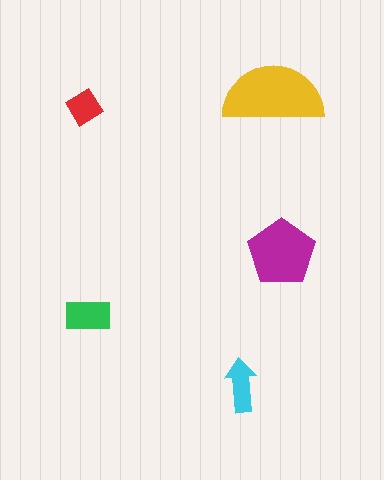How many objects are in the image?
There are 5 objects in the image.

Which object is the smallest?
The red diamond.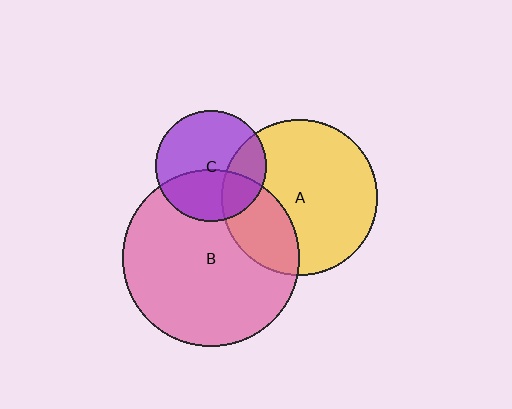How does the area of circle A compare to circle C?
Approximately 2.0 times.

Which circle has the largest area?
Circle B (pink).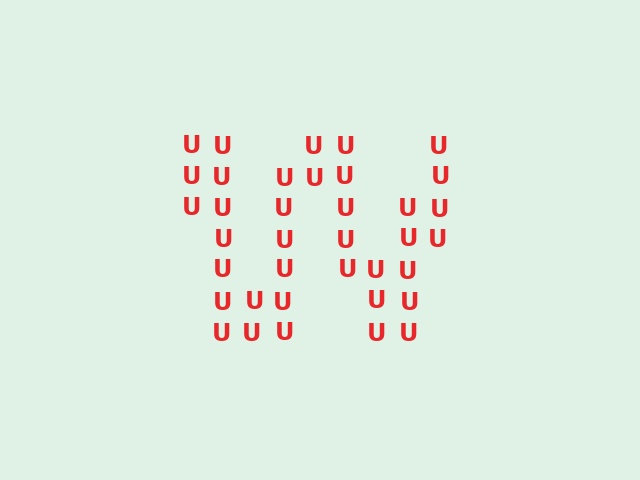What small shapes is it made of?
It is made of small letter U's.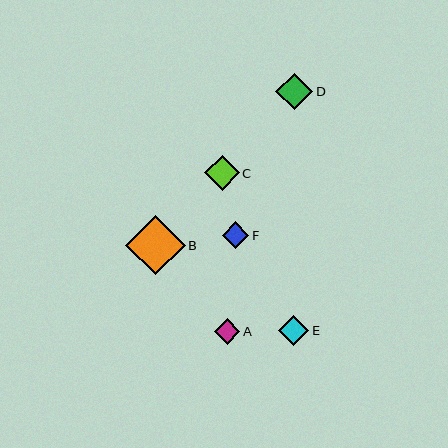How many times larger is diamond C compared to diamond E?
Diamond C is approximately 1.1 times the size of diamond E.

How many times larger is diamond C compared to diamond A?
Diamond C is approximately 1.3 times the size of diamond A.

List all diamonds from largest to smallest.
From largest to smallest: B, D, C, E, F, A.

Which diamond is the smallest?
Diamond A is the smallest with a size of approximately 26 pixels.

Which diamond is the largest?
Diamond B is the largest with a size of approximately 60 pixels.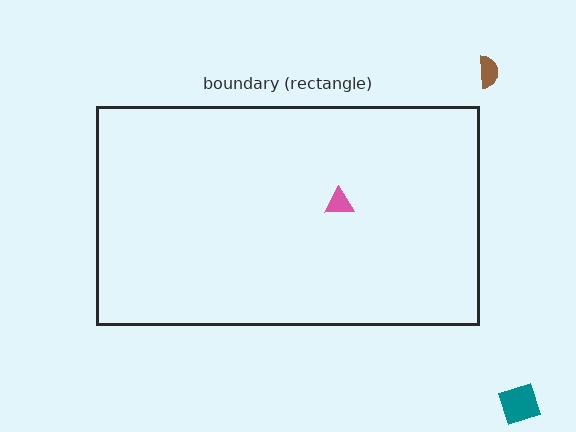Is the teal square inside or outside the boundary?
Outside.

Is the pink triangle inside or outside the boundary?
Inside.